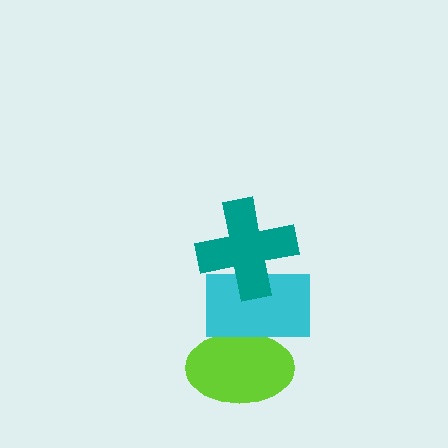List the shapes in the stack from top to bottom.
From top to bottom: the teal cross, the cyan rectangle, the lime ellipse.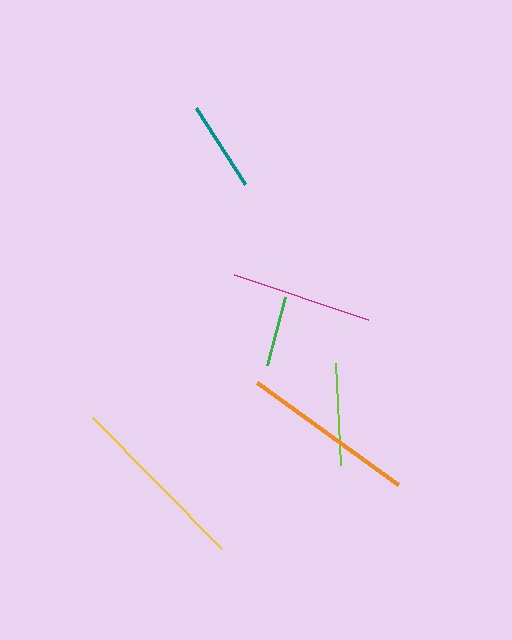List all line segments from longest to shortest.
From longest to shortest: yellow, orange, magenta, lime, teal, green.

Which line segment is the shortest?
The green line is the shortest at approximately 70 pixels.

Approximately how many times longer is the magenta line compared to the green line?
The magenta line is approximately 2.0 times the length of the green line.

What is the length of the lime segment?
The lime segment is approximately 102 pixels long.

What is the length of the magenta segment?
The magenta segment is approximately 141 pixels long.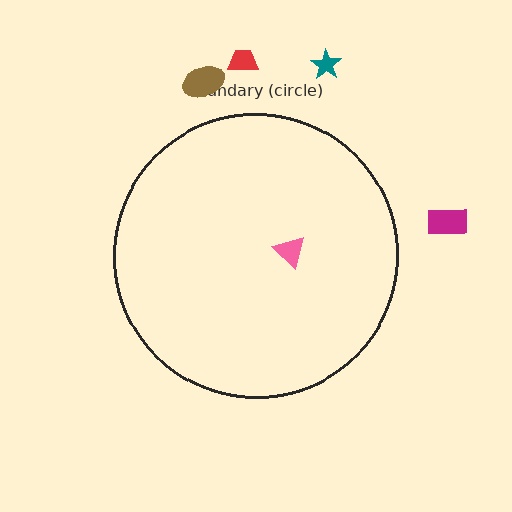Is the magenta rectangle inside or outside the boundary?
Outside.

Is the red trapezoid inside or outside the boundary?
Outside.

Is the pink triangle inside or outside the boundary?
Inside.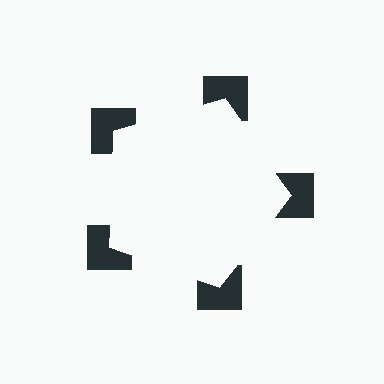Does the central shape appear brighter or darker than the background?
It typically appears slightly brighter than the background, even though no actual brightness change is drawn.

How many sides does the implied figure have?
5 sides.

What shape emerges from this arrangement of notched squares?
An illusory pentagon — its edges are inferred from the aligned wedge cuts in the notched squares, not physically drawn.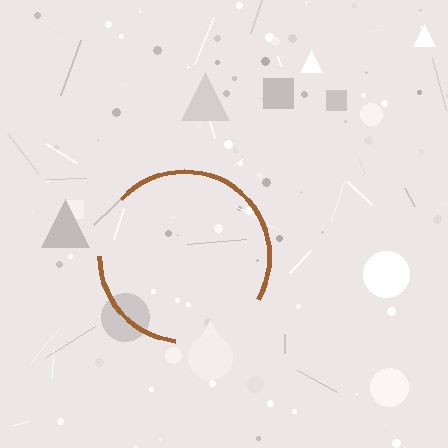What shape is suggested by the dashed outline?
The dashed outline suggests a circle.